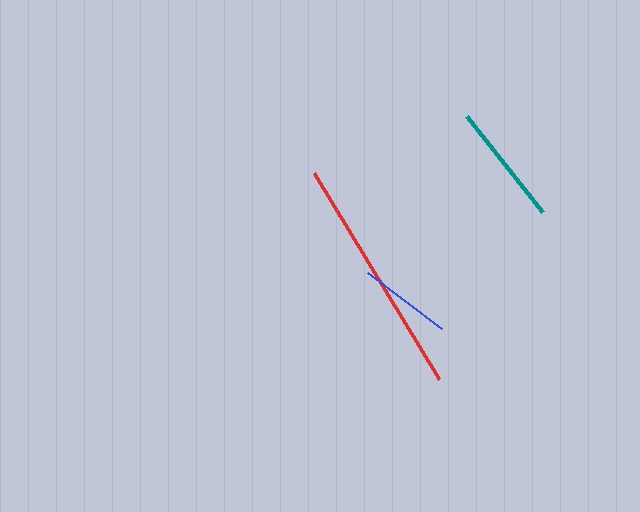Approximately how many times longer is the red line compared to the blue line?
The red line is approximately 2.6 times the length of the blue line.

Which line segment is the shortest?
The blue line is the shortest at approximately 93 pixels.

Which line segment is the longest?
The red line is the longest at approximately 241 pixels.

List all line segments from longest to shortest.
From longest to shortest: red, teal, blue.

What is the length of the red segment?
The red segment is approximately 241 pixels long.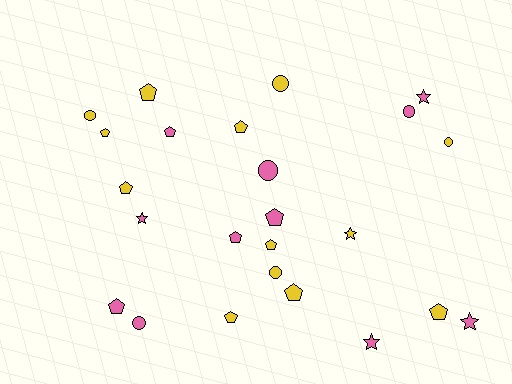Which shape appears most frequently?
Pentagon, with 12 objects.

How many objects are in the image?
There are 24 objects.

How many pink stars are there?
There are 4 pink stars.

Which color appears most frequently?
Yellow, with 13 objects.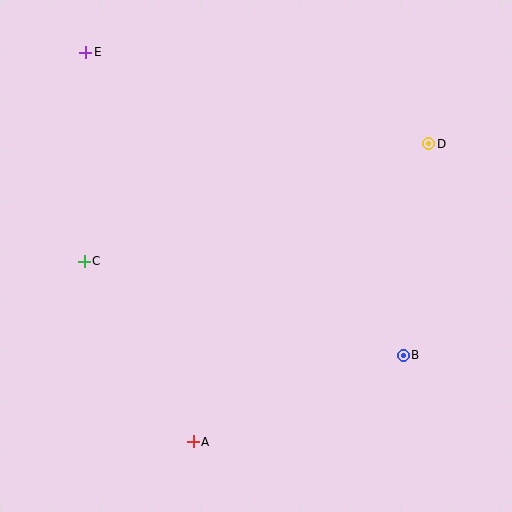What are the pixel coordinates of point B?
Point B is at (403, 355).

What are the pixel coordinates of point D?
Point D is at (429, 144).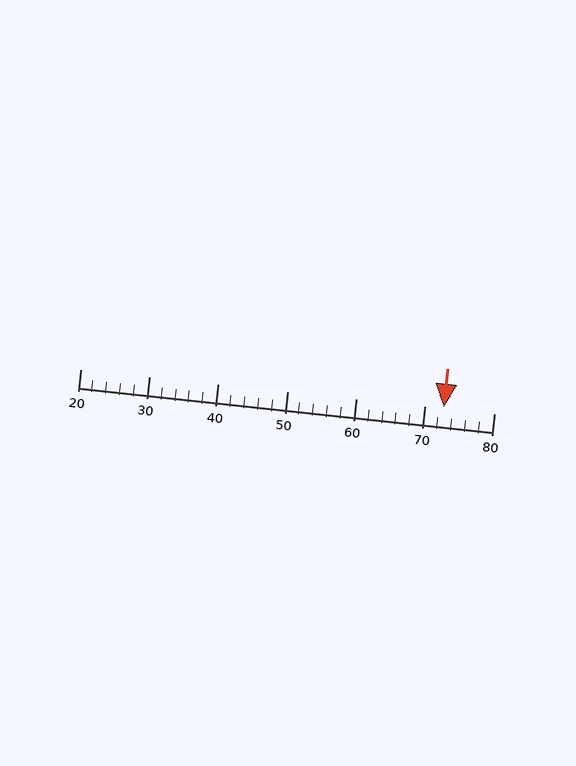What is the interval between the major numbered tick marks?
The major tick marks are spaced 10 units apart.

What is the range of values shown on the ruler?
The ruler shows values from 20 to 80.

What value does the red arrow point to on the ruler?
The red arrow points to approximately 73.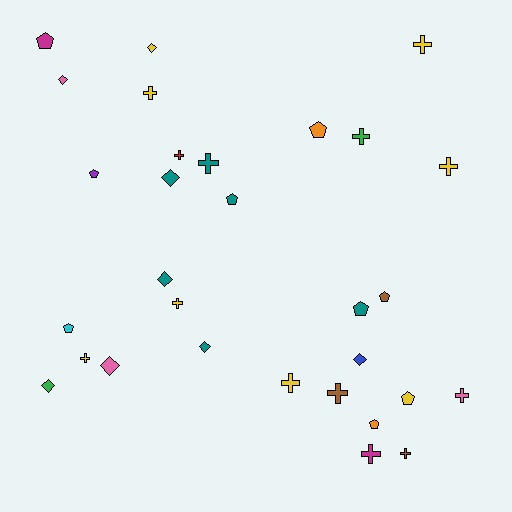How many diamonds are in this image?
There are 8 diamonds.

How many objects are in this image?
There are 30 objects.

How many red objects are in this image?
There is 1 red object.